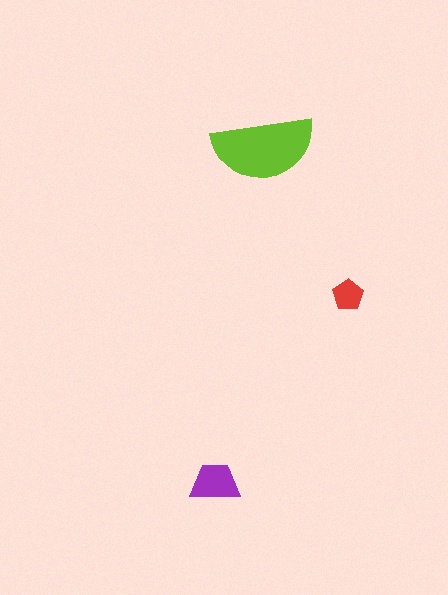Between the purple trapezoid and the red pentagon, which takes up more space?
The purple trapezoid.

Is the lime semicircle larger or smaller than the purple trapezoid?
Larger.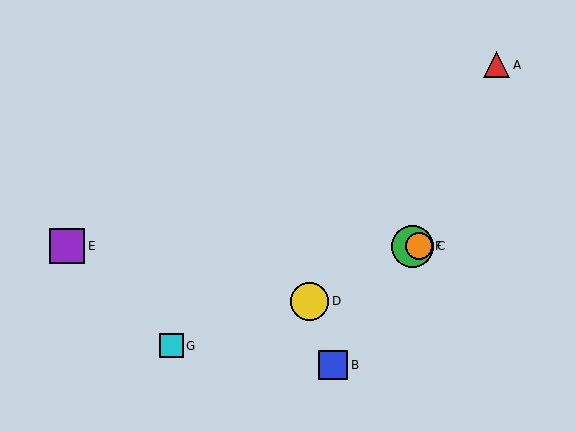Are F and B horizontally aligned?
No, F is at y≈246 and B is at y≈365.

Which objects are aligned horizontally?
Objects C, E, F are aligned horizontally.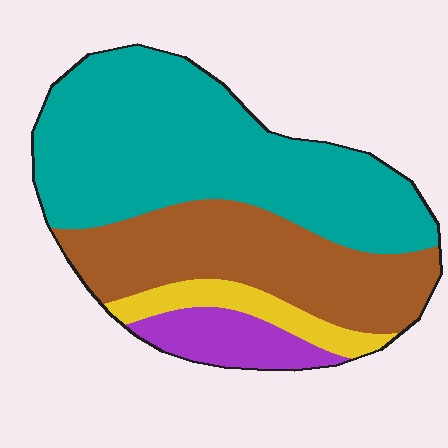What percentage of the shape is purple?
Purple covers 9% of the shape.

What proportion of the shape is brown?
Brown takes up about one third (1/3) of the shape.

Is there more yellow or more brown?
Brown.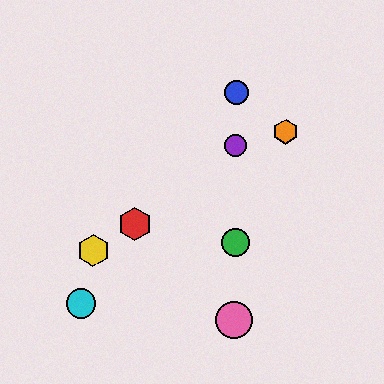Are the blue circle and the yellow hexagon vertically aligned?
No, the blue circle is at x≈236 and the yellow hexagon is at x≈93.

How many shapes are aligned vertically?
4 shapes (the blue circle, the green circle, the purple circle, the pink circle) are aligned vertically.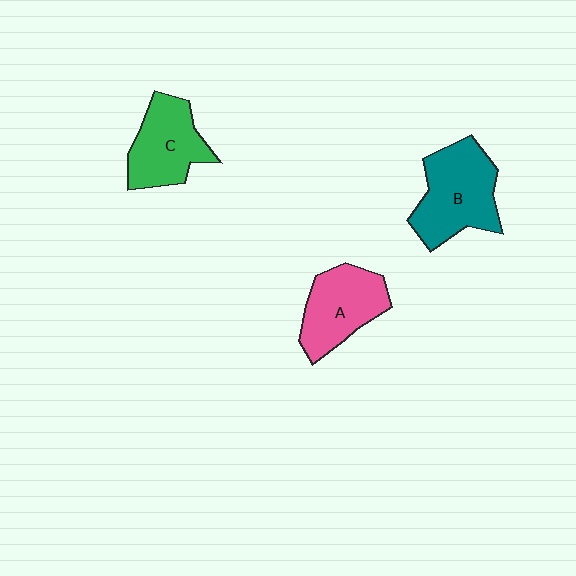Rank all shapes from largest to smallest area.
From largest to smallest: B (teal), A (pink), C (green).